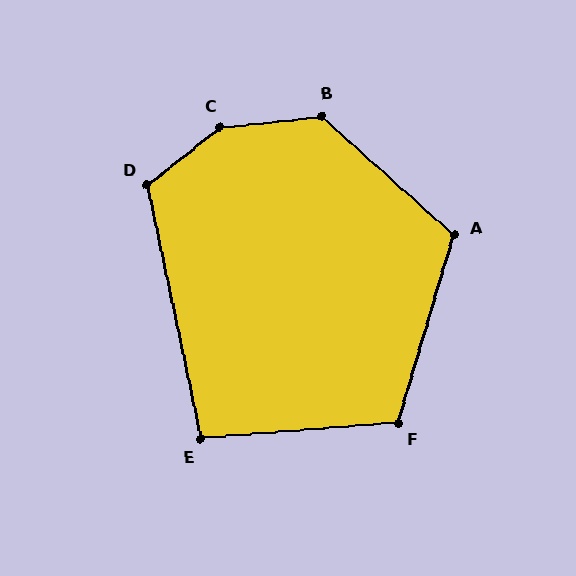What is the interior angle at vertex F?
Approximately 111 degrees (obtuse).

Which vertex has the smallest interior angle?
E, at approximately 97 degrees.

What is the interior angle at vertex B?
Approximately 132 degrees (obtuse).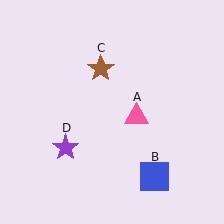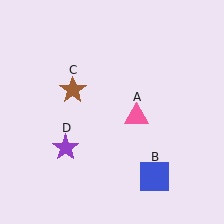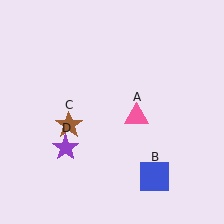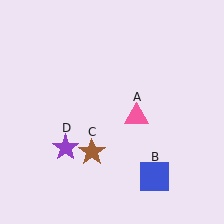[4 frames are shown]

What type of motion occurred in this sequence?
The brown star (object C) rotated counterclockwise around the center of the scene.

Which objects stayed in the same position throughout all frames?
Pink triangle (object A) and blue square (object B) and purple star (object D) remained stationary.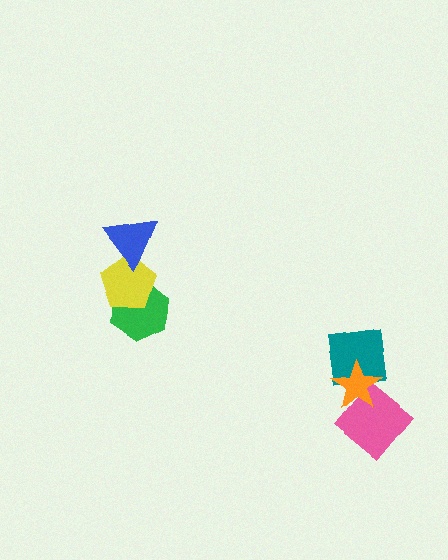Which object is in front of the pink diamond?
The orange star is in front of the pink diamond.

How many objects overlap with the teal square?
1 object overlaps with the teal square.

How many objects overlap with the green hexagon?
1 object overlaps with the green hexagon.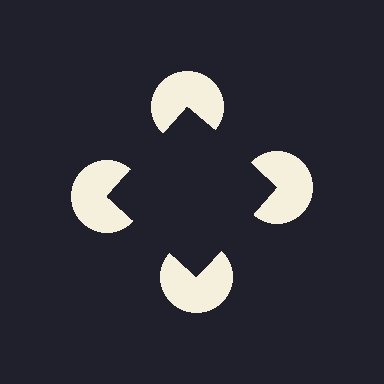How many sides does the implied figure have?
4 sides.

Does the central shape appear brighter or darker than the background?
It typically appears slightly darker than the background, even though no actual brightness change is drawn.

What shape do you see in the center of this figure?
An illusory square — its edges are inferred from the aligned wedge cuts in the pac-man discs, not physically drawn.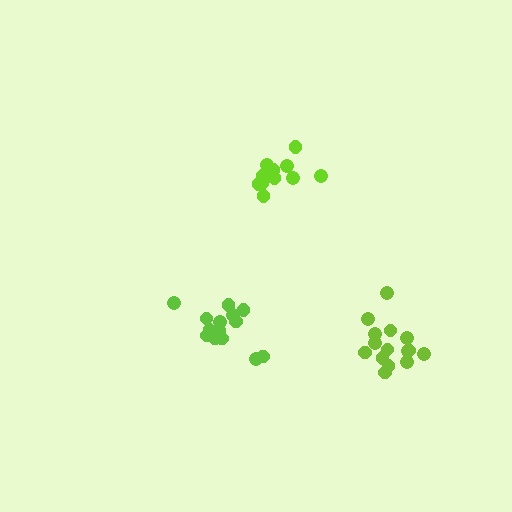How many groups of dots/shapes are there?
There are 3 groups.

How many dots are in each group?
Group 1: 15 dots, Group 2: 15 dots, Group 3: 12 dots (42 total).